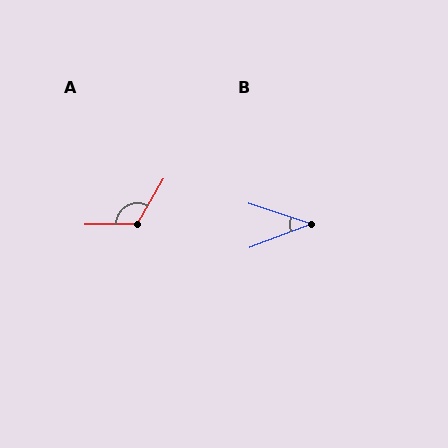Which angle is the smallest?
B, at approximately 39 degrees.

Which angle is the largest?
A, at approximately 121 degrees.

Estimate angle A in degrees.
Approximately 121 degrees.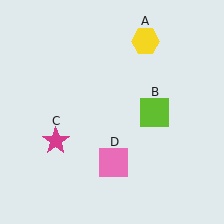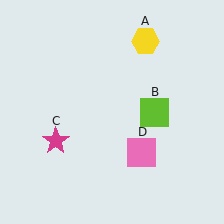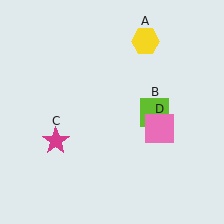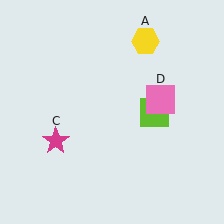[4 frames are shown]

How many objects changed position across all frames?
1 object changed position: pink square (object D).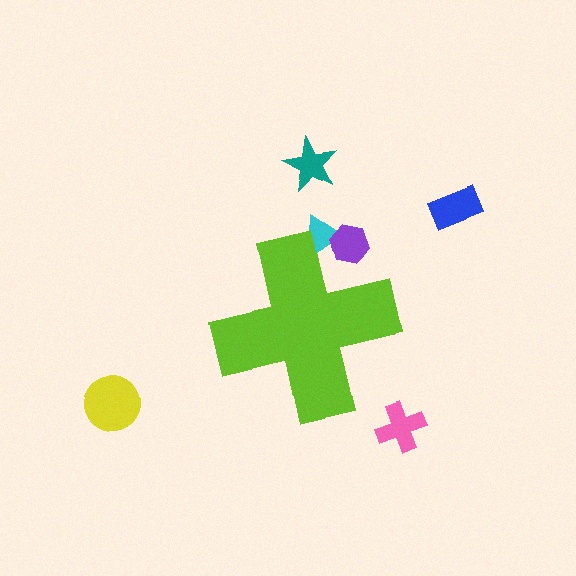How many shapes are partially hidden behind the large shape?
2 shapes are partially hidden.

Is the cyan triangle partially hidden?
Yes, the cyan triangle is partially hidden behind the lime cross.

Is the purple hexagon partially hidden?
Yes, the purple hexagon is partially hidden behind the lime cross.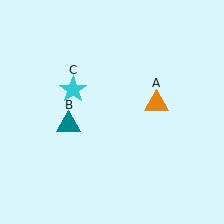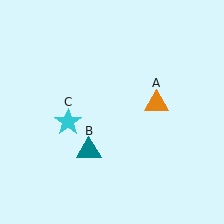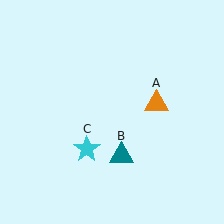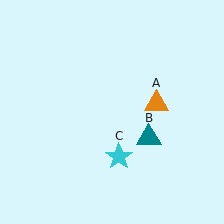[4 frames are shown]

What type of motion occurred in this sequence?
The teal triangle (object B), cyan star (object C) rotated counterclockwise around the center of the scene.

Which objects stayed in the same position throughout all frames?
Orange triangle (object A) remained stationary.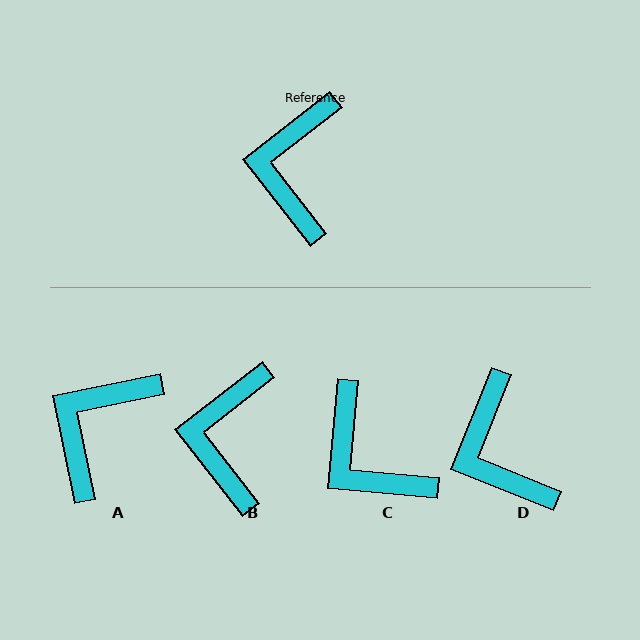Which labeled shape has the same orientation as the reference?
B.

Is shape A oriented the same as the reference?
No, it is off by about 26 degrees.